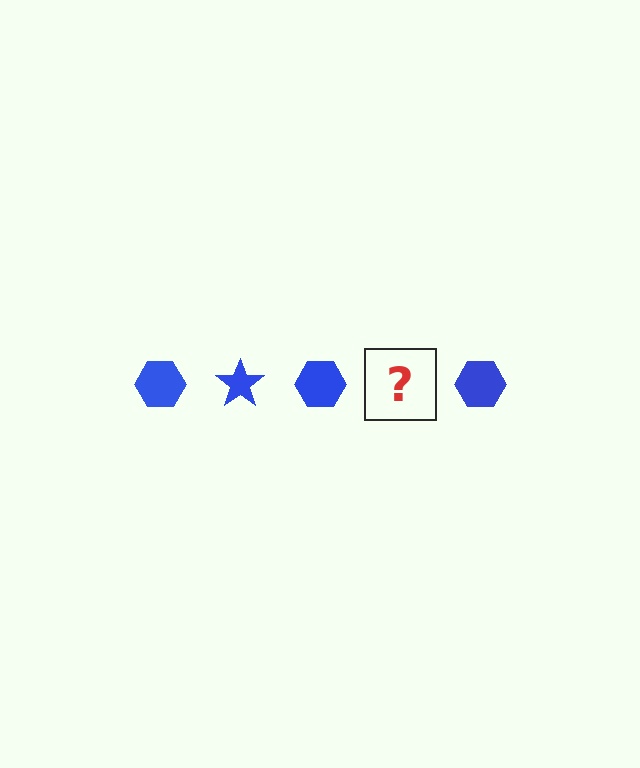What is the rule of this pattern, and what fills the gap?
The rule is that the pattern cycles through hexagon, star shapes in blue. The gap should be filled with a blue star.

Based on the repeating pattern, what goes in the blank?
The blank should be a blue star.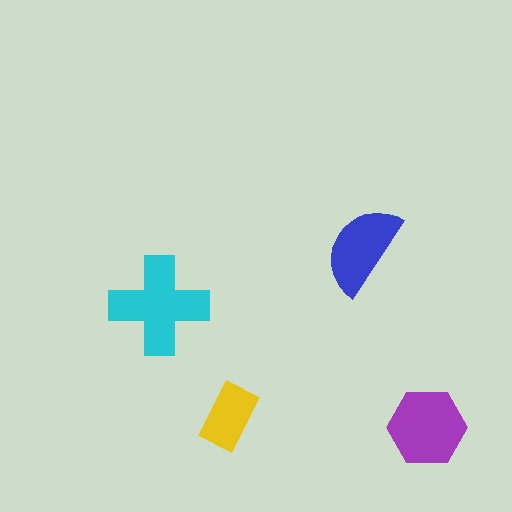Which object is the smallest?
The yellow rectangle.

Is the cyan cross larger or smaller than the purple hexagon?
Larger.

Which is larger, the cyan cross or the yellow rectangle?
The cyan cross.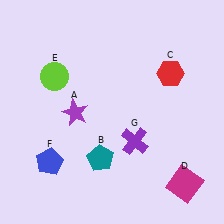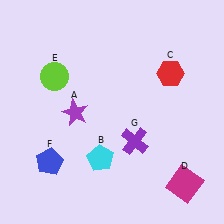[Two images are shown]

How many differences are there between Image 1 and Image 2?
There is 1 difference between the two images.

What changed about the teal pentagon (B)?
In Image 1, B is teal. In Image 2, it changed to cyan.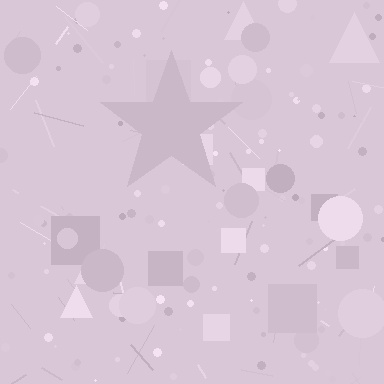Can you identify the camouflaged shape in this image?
The camouflaged shape is a star.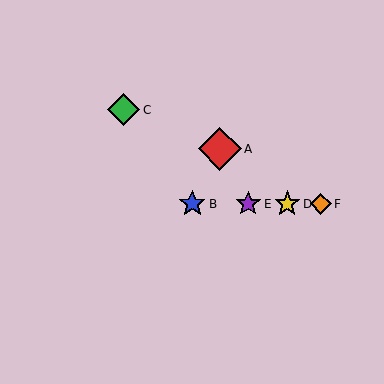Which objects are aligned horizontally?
Objects B, D, E, F are aligned horizontally.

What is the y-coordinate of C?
Object C is at y≈110.